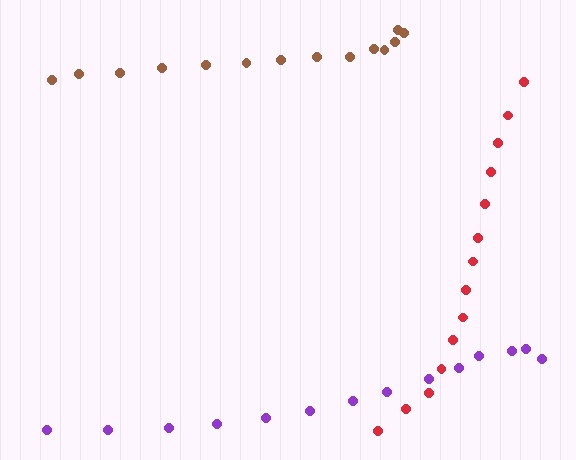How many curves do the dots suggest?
There are 3 distinct paths.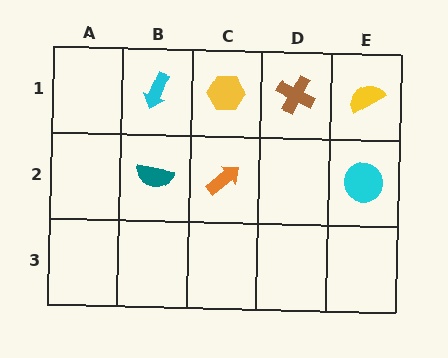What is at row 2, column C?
An orange arrow.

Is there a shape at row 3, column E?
No, that cell is empty.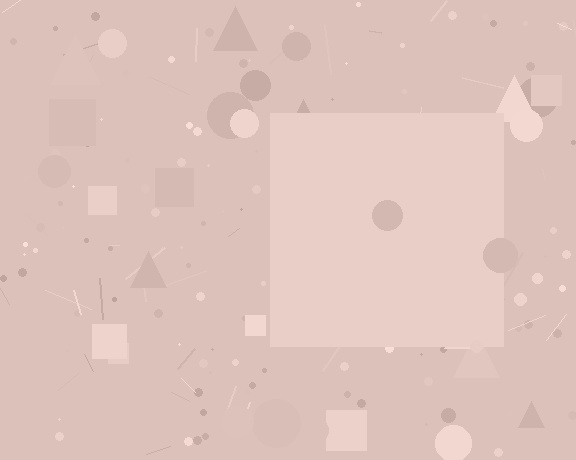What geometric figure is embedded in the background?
A square is embedded in the background.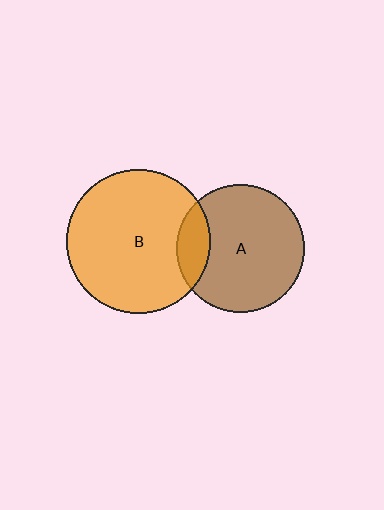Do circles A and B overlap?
Yes.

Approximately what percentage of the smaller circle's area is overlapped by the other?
Approximately 15%.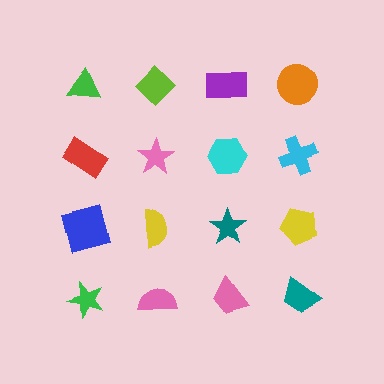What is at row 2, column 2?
A pink star.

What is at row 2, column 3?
A cyan hexagon.